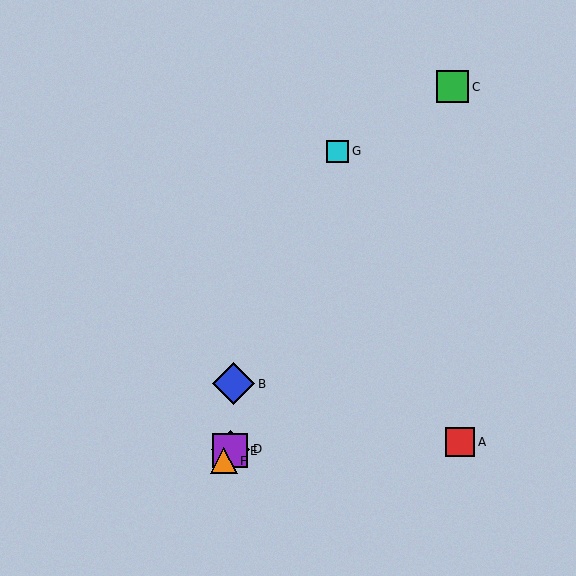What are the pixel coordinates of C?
Object C is at (453, 87).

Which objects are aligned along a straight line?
Objects C, D, E, F are aligned along a straight line.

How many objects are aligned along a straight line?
4 objects (C, D, E, F) are aligned along a straight line.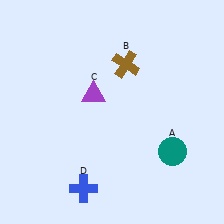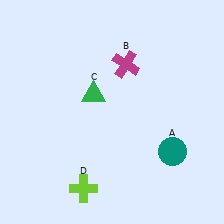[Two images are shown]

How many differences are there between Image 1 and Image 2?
There are 3 differences between the two images.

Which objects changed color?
B changed from brown to magenta. C changed from purple to green. D changed from blue to lime.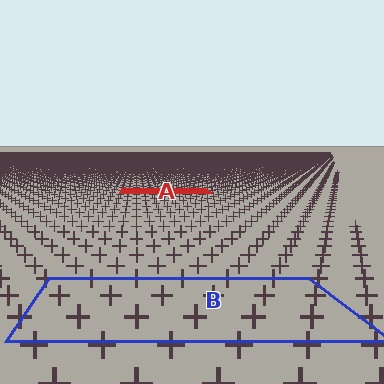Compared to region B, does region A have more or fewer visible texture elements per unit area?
Region A has more texture elements per unit area — they are packed more densely because it is farther away.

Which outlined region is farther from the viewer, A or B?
Region A is farther from the viewer — the texture elements inside it appear smaller and more densely packed.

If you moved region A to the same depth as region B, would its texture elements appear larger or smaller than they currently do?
They would appear larger. At a closer depth, the same texture elements are projected at a bigger on-screen size.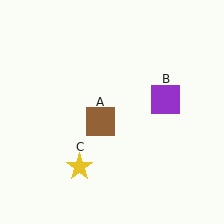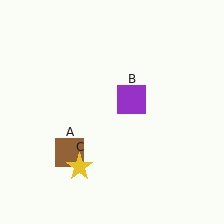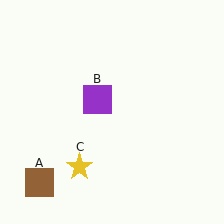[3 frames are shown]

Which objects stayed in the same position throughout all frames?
Yellow star (object C) remained stationary.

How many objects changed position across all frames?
2 objects changed position: brown square (object A), purple square (object B).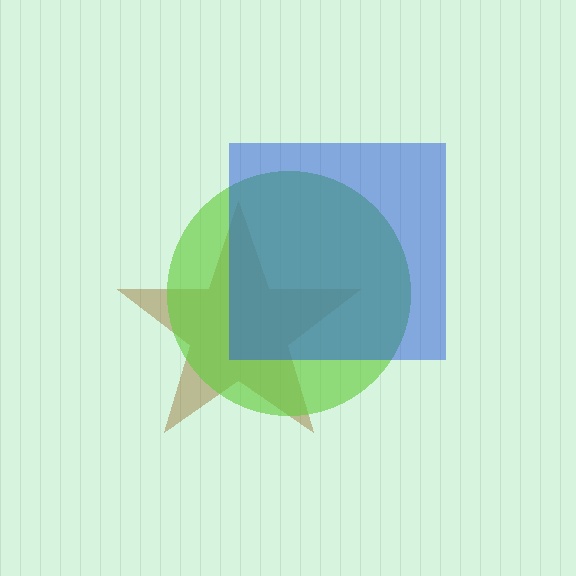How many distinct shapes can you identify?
There are 3 distinct shapes: a brown star, a lime circle, a blue square.